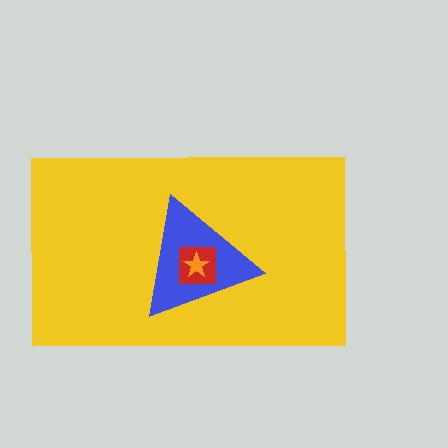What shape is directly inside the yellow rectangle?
The blue triangle.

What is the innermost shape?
The orange star.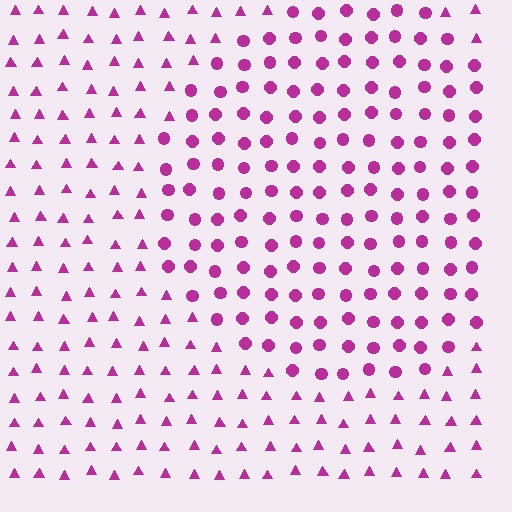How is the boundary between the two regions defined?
The boundary is defined by a change in element shape: circles inside vs. triangles outside. All elements share the same color and spacing.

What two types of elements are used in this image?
The image uses circles inside the circle region and triangles outside it.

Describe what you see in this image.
The image is filled with small magenta elements arranged in a uniform grid. A circle-shaped region contains circles, while the surrounding area contains triangles. The boundary is defined purely by the change in element shape.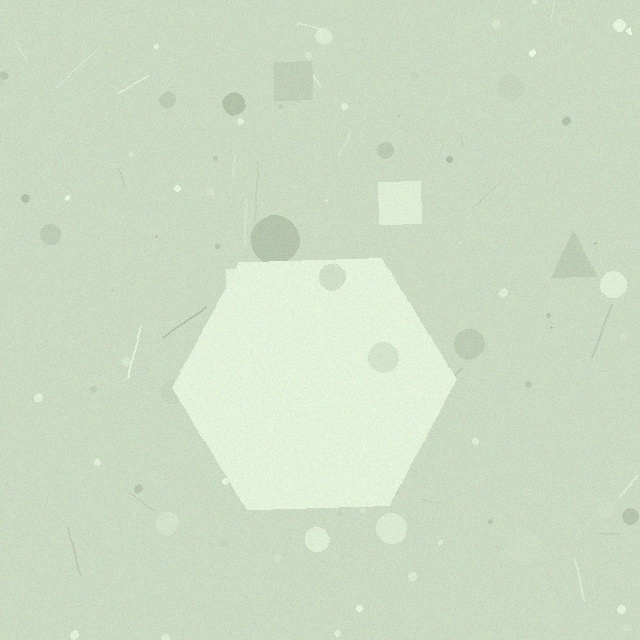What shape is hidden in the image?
A hexagon is hidden in the image.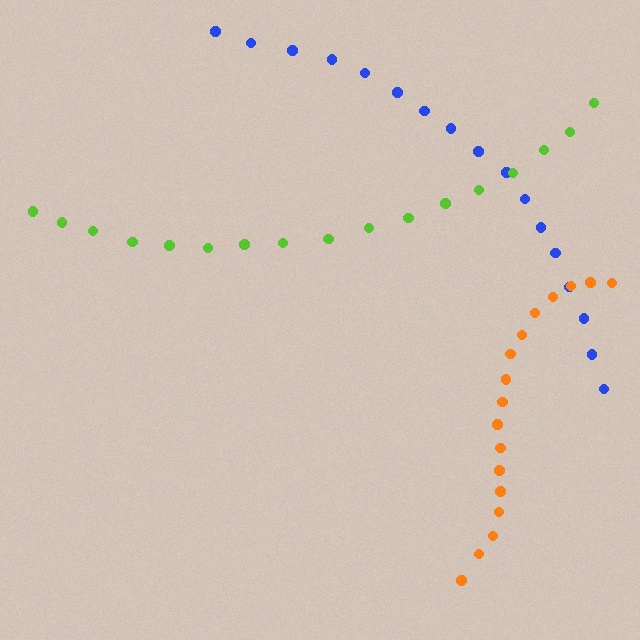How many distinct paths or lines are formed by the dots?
There are 3 distinct paths.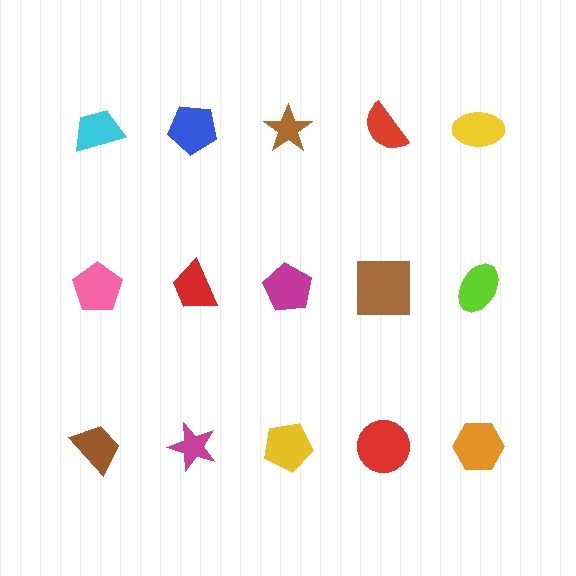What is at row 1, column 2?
A blue pentagon.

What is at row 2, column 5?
A lime ellipse.